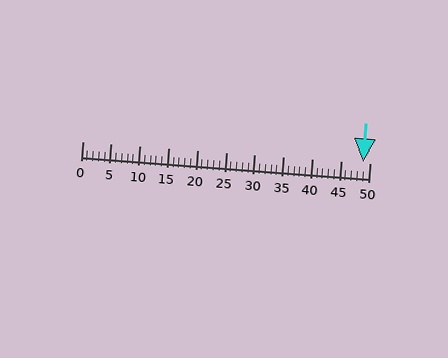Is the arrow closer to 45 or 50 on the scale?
The arrow is closer to 50.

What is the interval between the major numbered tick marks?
The major tick marks are spaced 5 units apart.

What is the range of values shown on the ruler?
The ruler shows values from 0 to 50.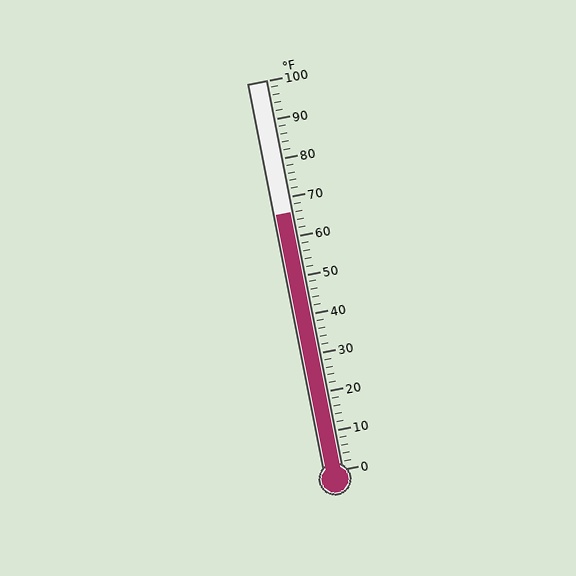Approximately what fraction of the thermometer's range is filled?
The thermometer is filled to approximately 65% of its range.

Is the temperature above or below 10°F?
The temperature is above 10°F.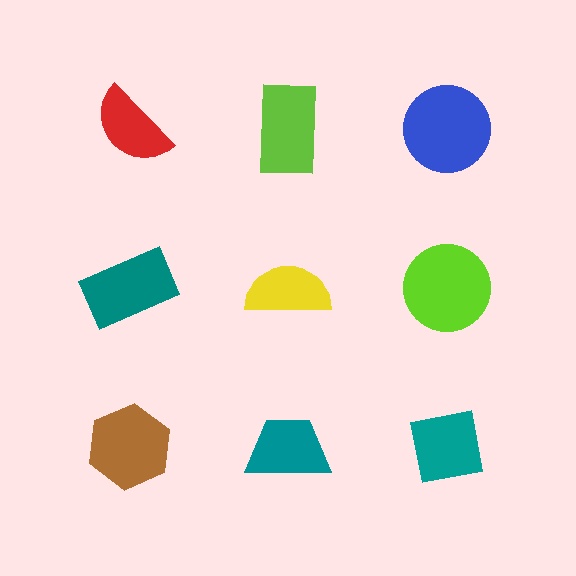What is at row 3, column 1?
A brown hexagon.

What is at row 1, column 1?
A red semicircle.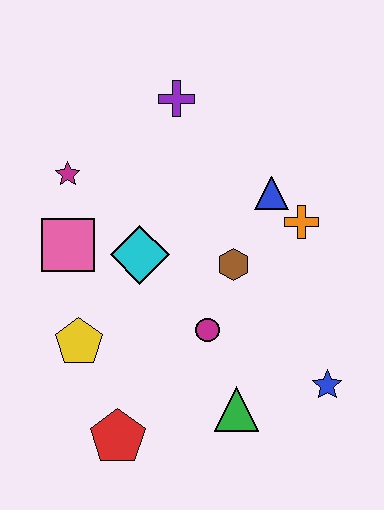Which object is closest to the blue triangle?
The orange cross is closest to the blue triangle.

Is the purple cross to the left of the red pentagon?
No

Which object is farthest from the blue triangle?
The red pentagon is farthest from the blue triangle.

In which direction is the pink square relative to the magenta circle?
The pink square is to the left of the magenta circle.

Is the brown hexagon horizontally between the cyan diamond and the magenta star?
No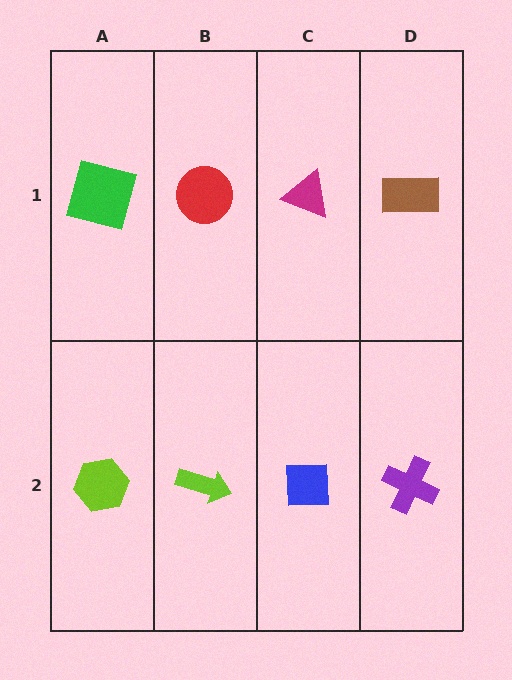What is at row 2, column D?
A purple cross.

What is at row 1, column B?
A red circle.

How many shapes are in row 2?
4 shapes.